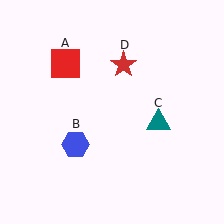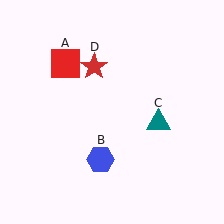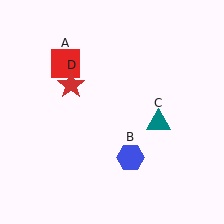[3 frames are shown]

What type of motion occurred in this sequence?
The blue hexagon (object B), red star (object D) rotated counterclockwise around the center of the scene.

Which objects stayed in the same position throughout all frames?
Red square (object A) and teal triangle (object C) remained stationary.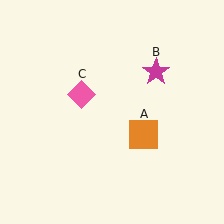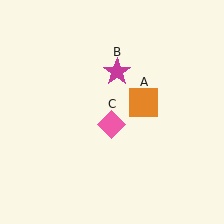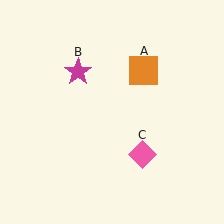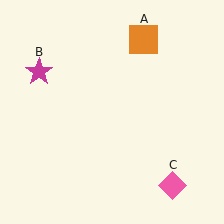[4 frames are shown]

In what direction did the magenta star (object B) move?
The magenta star (object B) moved left.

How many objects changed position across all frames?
3 objects changed position: orange square (object A), magenta star (object B), pink diamond (object C).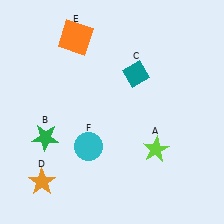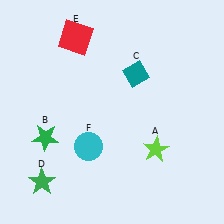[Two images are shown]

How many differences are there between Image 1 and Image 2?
There are 2 differences between the two images.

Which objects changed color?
D changed from orange to green. E changed from orange to red.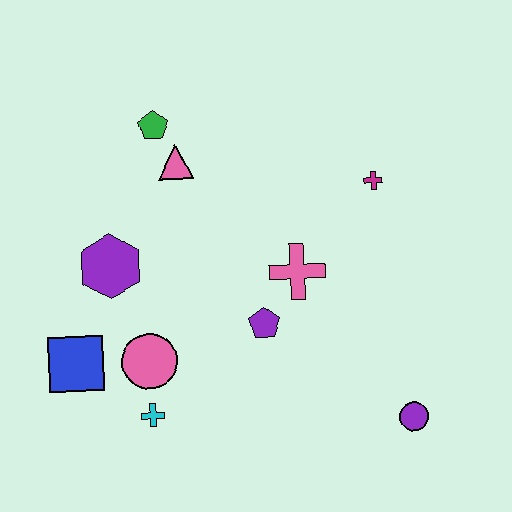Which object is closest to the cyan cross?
The pink circle is closest to the cyan cross.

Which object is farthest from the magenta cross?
The blue square is farthest from the magenta cross.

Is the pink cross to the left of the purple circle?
Yes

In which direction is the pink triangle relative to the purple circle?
The pink triangle is above the purple circle.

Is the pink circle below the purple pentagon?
Yes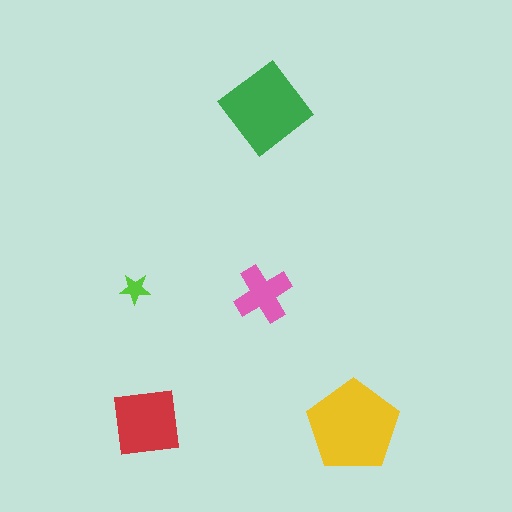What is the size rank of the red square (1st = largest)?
3rd.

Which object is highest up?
The green diamond is topmost.